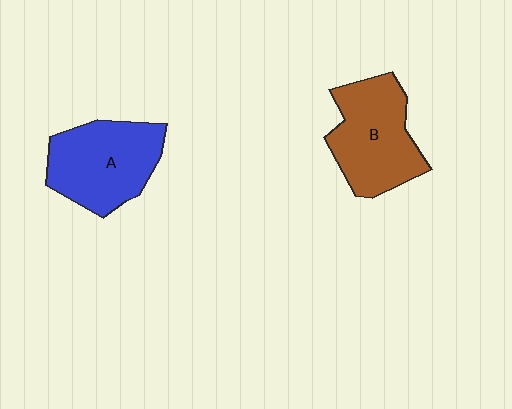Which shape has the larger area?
Shape A (blue).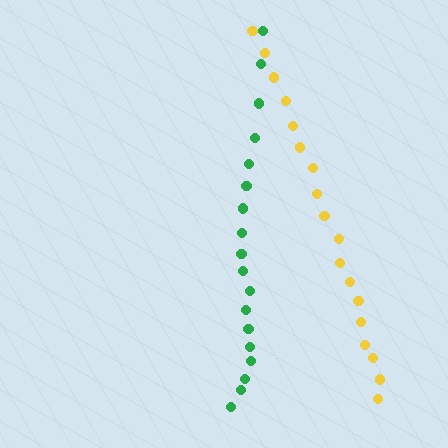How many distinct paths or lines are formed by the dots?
There are 2 distinct paths.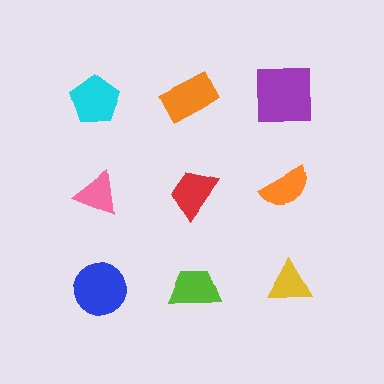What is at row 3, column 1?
A blue circle.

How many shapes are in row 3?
3 shapes.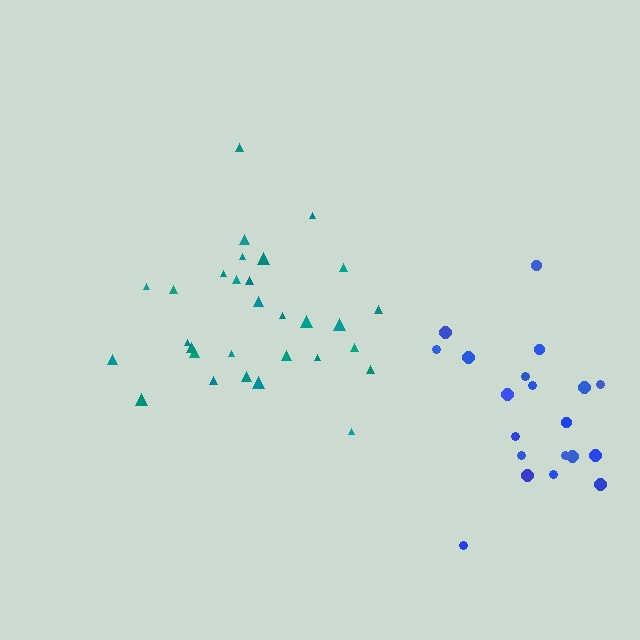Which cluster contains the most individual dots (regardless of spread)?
Teal (30).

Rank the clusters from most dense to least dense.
teal, blue.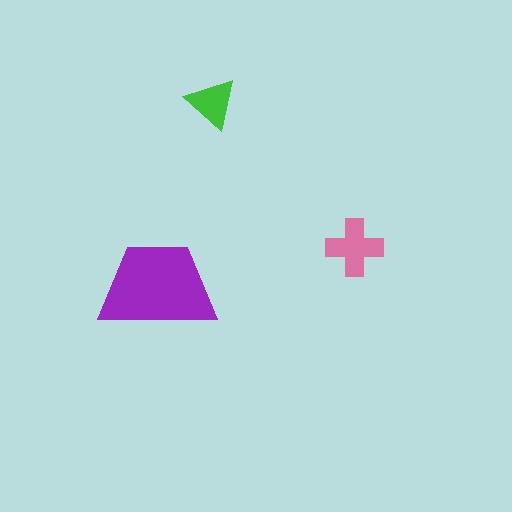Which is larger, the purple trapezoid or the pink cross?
The purple trapezoid.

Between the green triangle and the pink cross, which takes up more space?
The pink cross.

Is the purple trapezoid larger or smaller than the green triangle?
Larger.